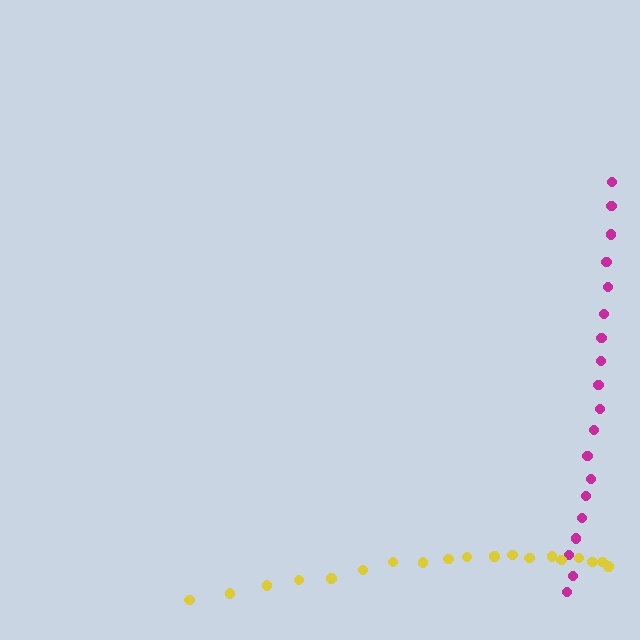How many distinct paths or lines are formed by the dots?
There are 2 distinct paths.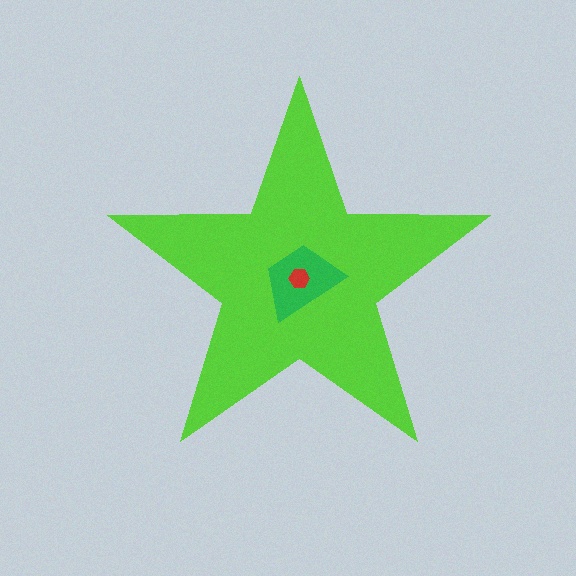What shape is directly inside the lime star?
The green trapezoid.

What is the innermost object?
The red hexagon.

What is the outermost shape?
The lime star.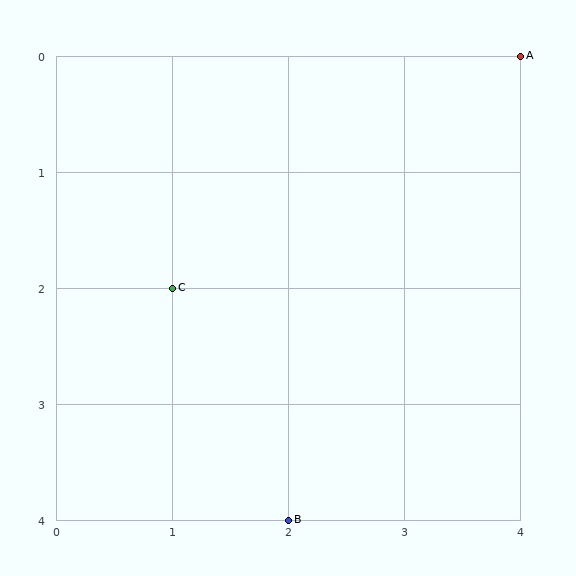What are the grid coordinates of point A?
Point A is at grid coordinates (4, 0).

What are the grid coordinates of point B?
Point B is at grid coordinates (2, 4).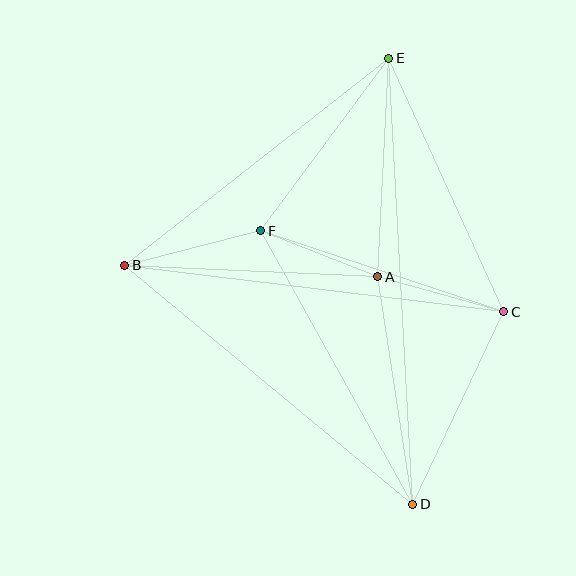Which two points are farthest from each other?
Points D and E are farthest from each other.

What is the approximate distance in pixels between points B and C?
The distance between B and C is approximately 382 pixels.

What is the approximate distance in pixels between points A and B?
The distance between A and B is approximately 253 pixels.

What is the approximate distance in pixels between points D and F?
The distance between D and F is approximately 313 pixels.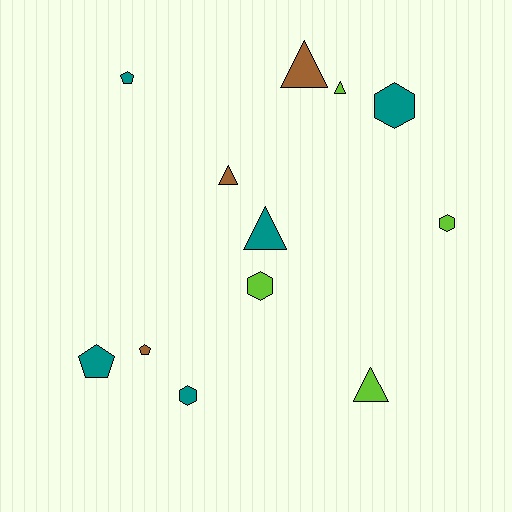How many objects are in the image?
There are 12 objects.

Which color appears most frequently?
Teal, with 5 objects.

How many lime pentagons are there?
There are no lime pentagons.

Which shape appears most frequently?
Triangle, with 5 objects.